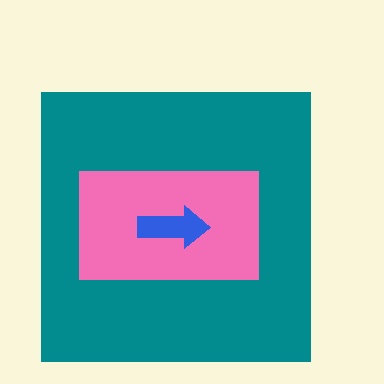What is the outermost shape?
The teal square.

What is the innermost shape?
The blue arrow.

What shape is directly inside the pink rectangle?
The blue arrow.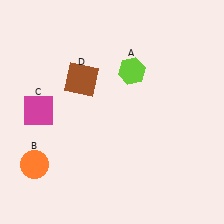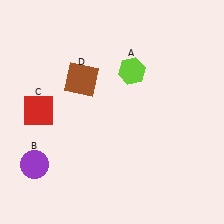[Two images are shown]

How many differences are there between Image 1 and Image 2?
There are 2 differences between the two images.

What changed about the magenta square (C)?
In Image 1, C is magenta. In Image 2, it changed to red.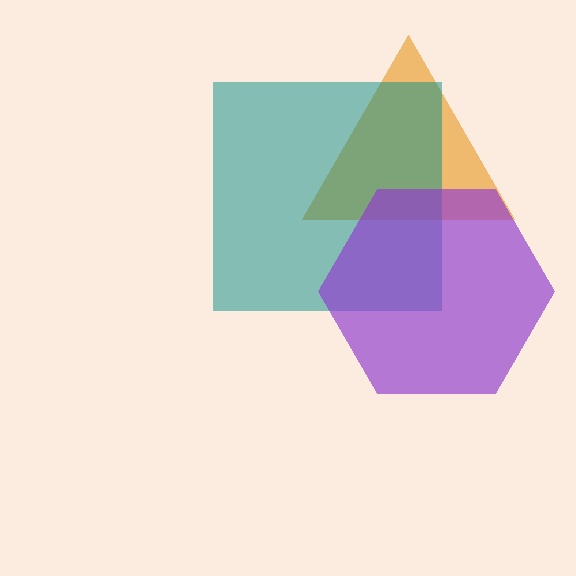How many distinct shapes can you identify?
There are 3 distinct shapes: an orange triangle, a teal square, a purple hexagon.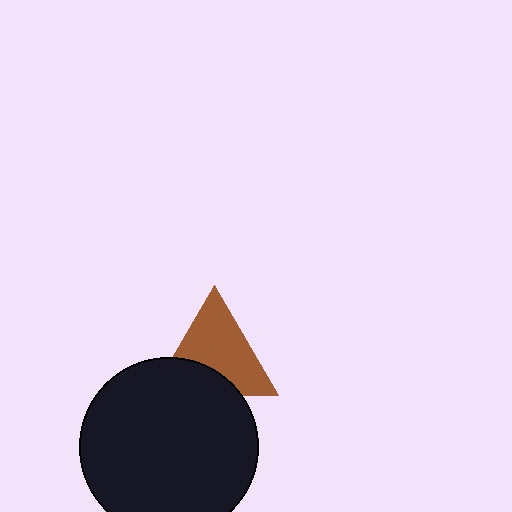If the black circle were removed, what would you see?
You would see the complete brown triangle.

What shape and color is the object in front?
The object in front is a black circle.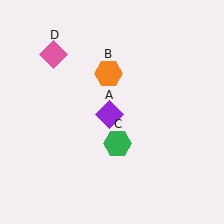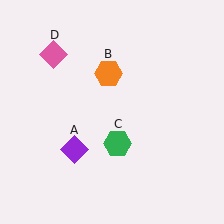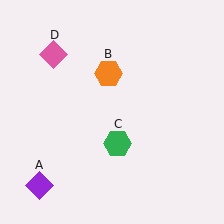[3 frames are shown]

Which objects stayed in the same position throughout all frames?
Orange hexagon (object B) and green hexagon (object C) and pink diamond (object D) remained stationary.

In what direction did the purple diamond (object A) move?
The purple diamond (object A) moved down and to the left.